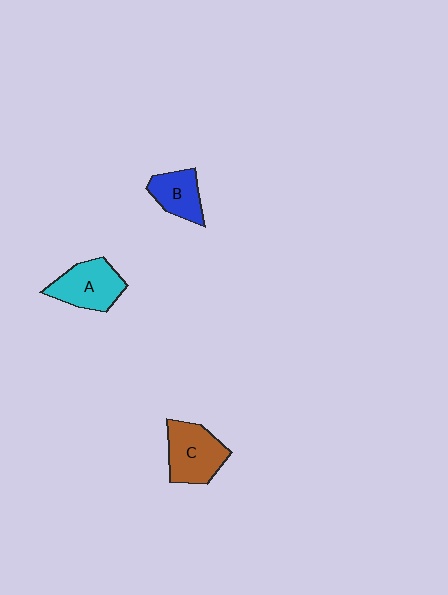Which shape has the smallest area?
Shape B (blue).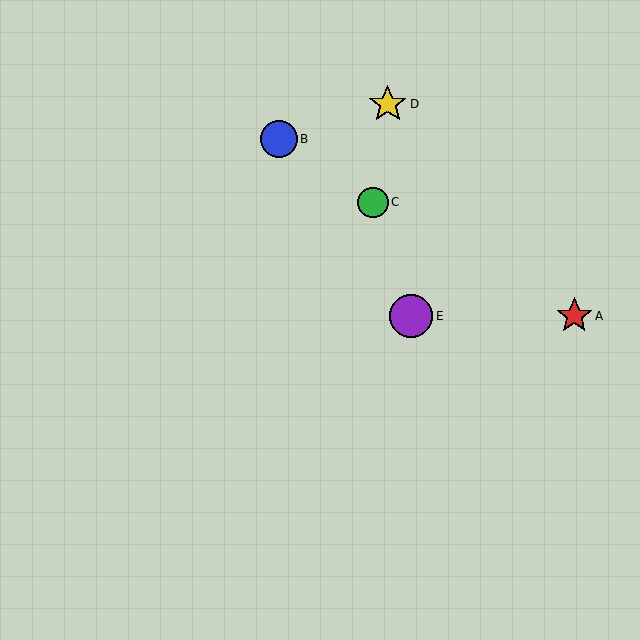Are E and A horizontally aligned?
Yes, both are at y≈316.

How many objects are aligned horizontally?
2 objects (A, E) are aligned horizontally.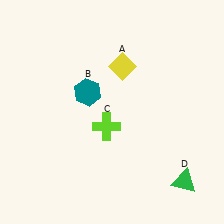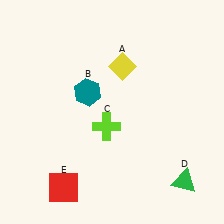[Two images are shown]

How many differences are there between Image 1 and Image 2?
There is 1 difference between the two images.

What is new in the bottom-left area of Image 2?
A red square (E) was added in the bottom-left area of Image 2.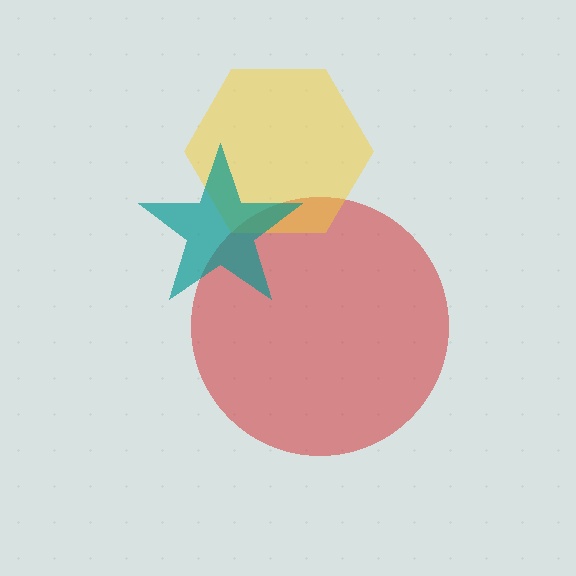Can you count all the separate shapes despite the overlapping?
Yes, there are 3 separate shapes.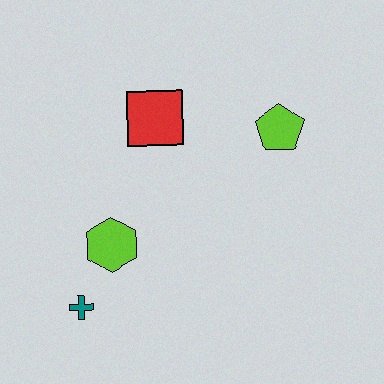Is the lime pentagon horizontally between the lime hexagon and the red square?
No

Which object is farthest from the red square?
The teal cross is farthest from the red square.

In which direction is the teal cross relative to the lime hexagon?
The teal cross is below the lime hexagon.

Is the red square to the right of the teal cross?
Yes